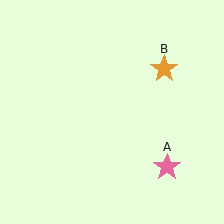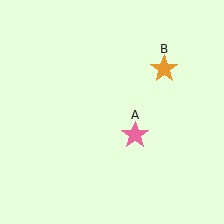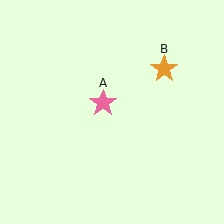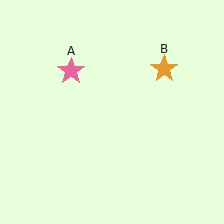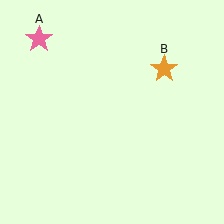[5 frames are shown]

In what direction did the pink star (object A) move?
The pink star (object A) moved up and to the left.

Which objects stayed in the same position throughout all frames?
Orange star (object B) remained stationary.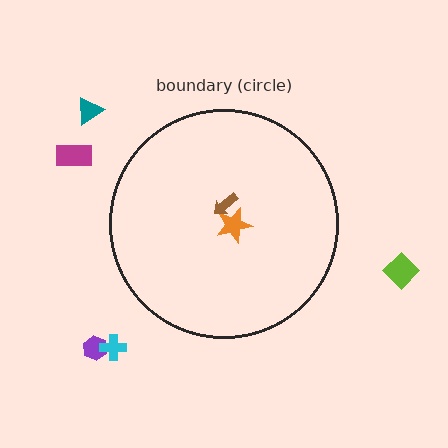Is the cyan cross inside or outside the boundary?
Outside.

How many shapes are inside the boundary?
2 inside, 5 outside.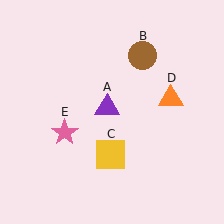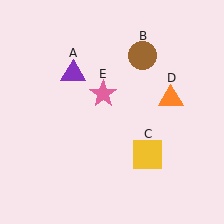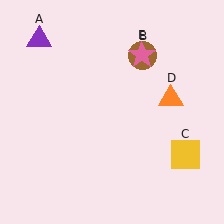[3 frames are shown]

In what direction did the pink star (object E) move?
The pink star (object E) moved up and to the right.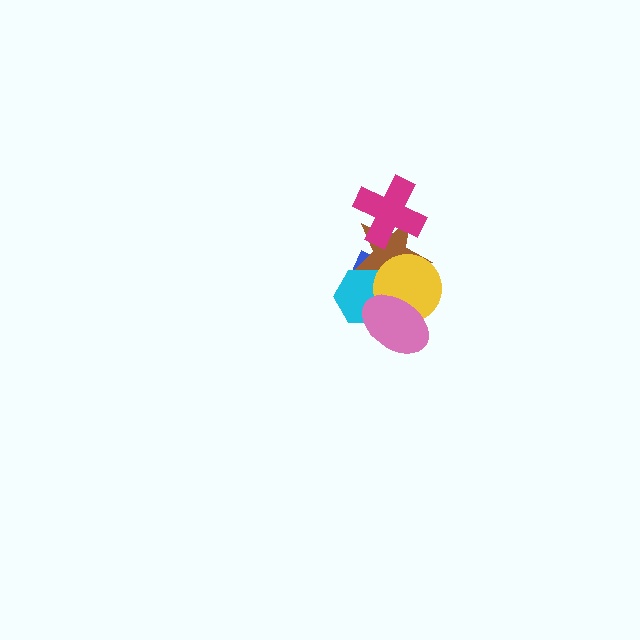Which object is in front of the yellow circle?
The pink ellipse is in front of the yellow circle.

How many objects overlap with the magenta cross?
1 object overlaps with the magenta cross.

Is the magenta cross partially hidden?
No, no other shape covers it.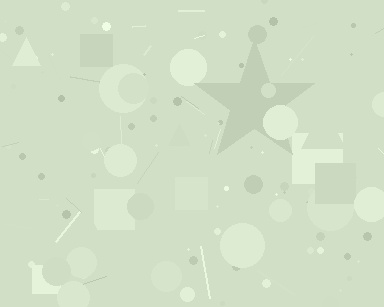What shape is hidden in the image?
A star is hidden in the image.